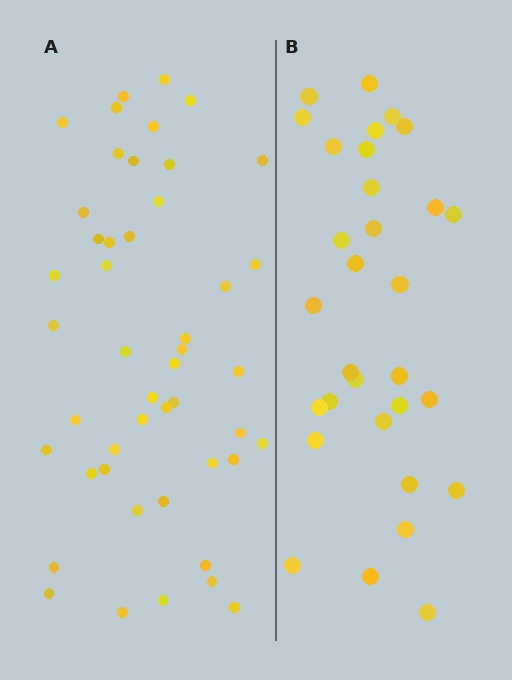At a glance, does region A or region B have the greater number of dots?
Region A (the left region) has more dots.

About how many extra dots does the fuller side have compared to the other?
Region A has approximately 15 more dots than region B.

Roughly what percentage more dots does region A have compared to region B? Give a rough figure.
About 50% more.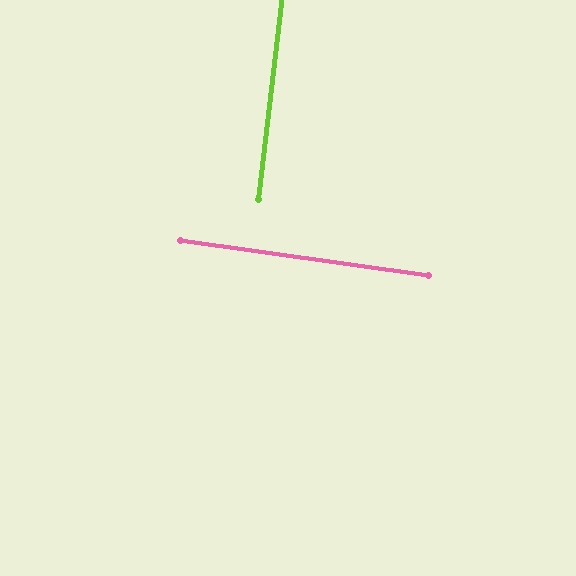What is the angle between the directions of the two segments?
Approximately 89 degrees.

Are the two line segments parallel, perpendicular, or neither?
Perpendicular — they meet at approximately 89°.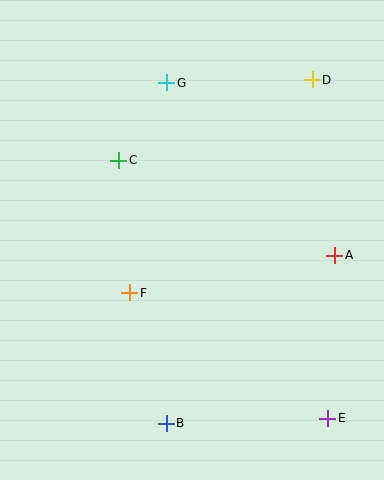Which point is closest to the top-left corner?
Point G is closest to the top-left corner.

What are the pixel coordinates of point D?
Point D is at (312, 80).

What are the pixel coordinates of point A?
Point A is at (335, 255).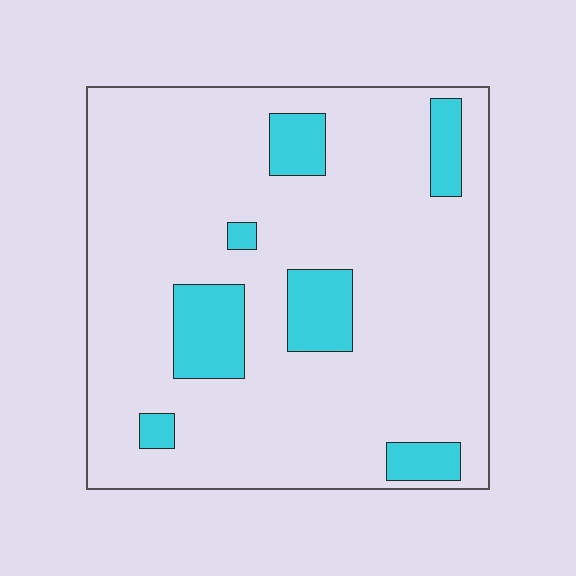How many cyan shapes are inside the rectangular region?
7.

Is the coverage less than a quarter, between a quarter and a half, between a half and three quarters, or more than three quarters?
Less than a quarter.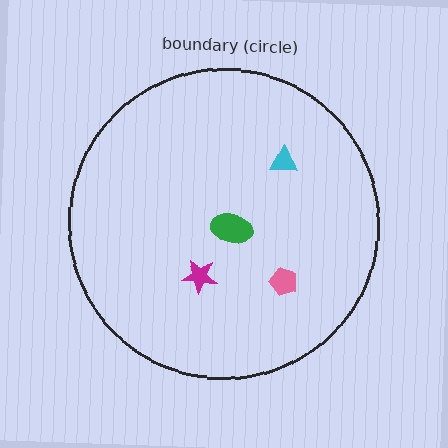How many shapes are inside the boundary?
4 inside, 0 outside.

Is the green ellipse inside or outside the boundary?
Inside.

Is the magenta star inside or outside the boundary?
Inside.